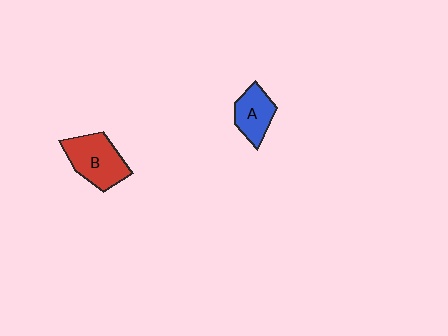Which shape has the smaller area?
Shape A (blue).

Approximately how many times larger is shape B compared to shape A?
Approximately 1.4 times.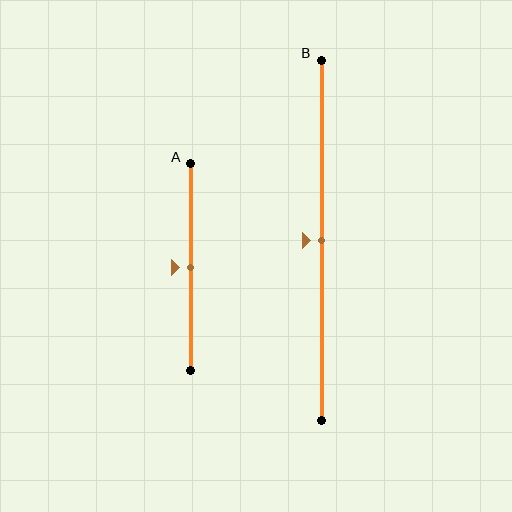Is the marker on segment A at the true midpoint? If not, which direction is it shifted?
Yes, the marker on segment A is at the true midpoint.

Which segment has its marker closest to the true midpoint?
Segment A has its marker closest to the true midpoint.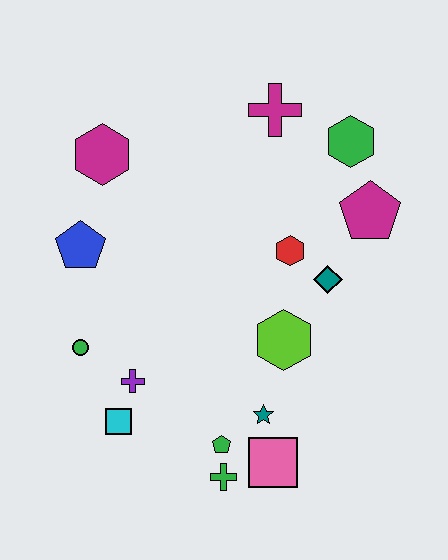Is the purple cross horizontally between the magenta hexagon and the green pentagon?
Yes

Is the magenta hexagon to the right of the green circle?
Yes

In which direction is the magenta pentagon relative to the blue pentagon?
The magenta pentagon is to the right of the blue pentagon.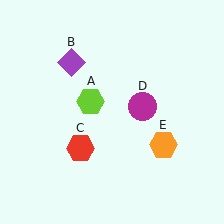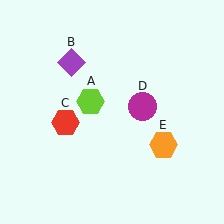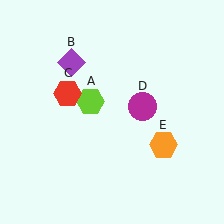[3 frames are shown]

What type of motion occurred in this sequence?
The red hexagon (object C) rotated clockwise around the center of the scene.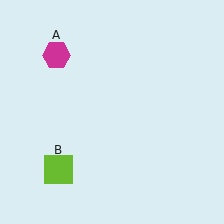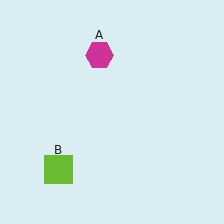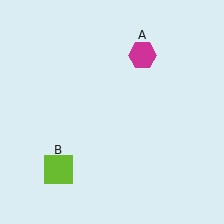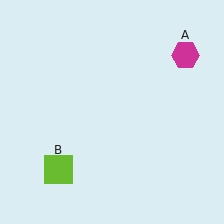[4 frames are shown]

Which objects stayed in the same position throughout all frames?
Lime square (object B) remained stationary.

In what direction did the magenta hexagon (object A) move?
The magenta hexagon (object A) moved right.